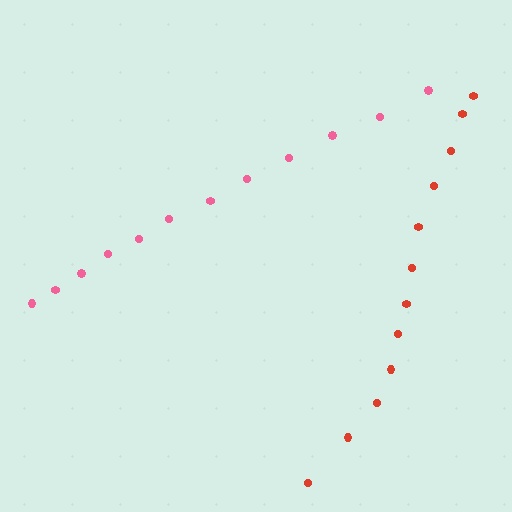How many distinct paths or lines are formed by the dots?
There are 2 distinct paths.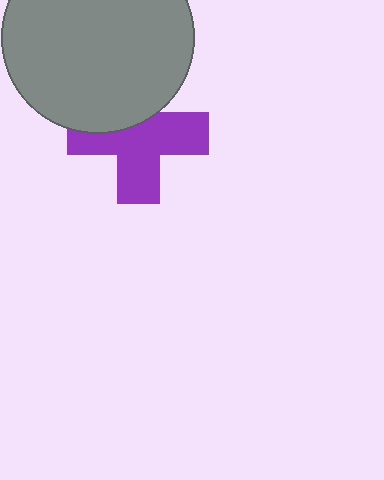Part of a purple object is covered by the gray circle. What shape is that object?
It is a cross.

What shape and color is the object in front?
The object in front is a gray circle.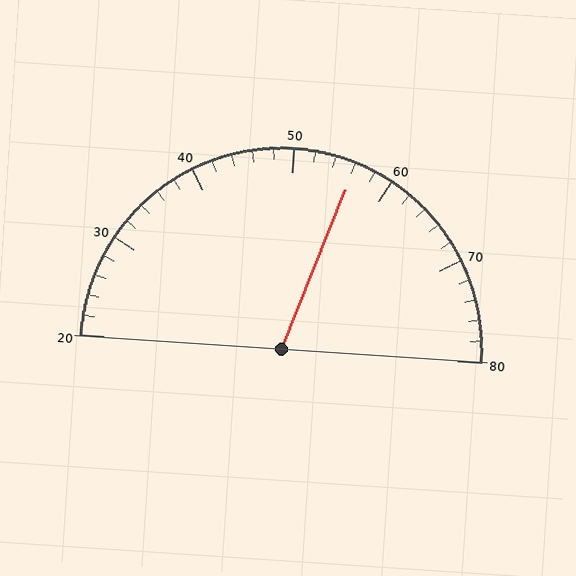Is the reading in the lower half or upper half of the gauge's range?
The reading is in the upper half of the range (20 to 80).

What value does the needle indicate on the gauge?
The needle indicates approximately 56.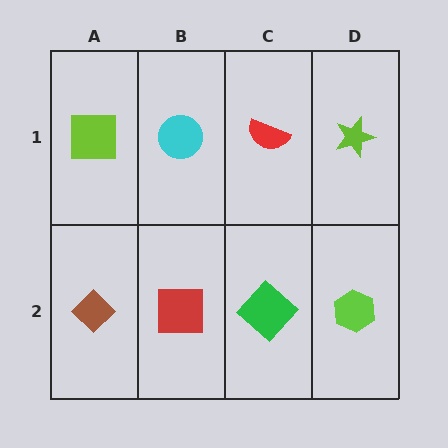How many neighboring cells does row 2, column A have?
2.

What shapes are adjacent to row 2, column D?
A lime star (row 1, column D), a green diamond (row 2, column C).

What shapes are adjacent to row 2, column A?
A lime square (row 1, column A), a red square (row 2, column B).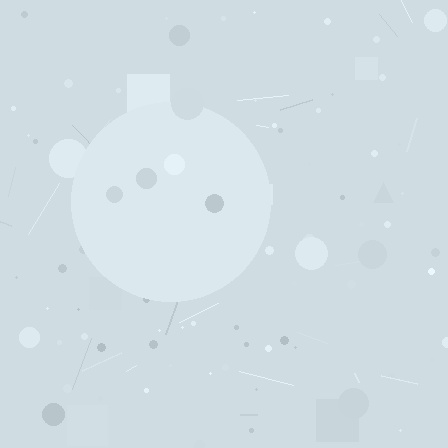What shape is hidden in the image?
A circle is hidden in the image.